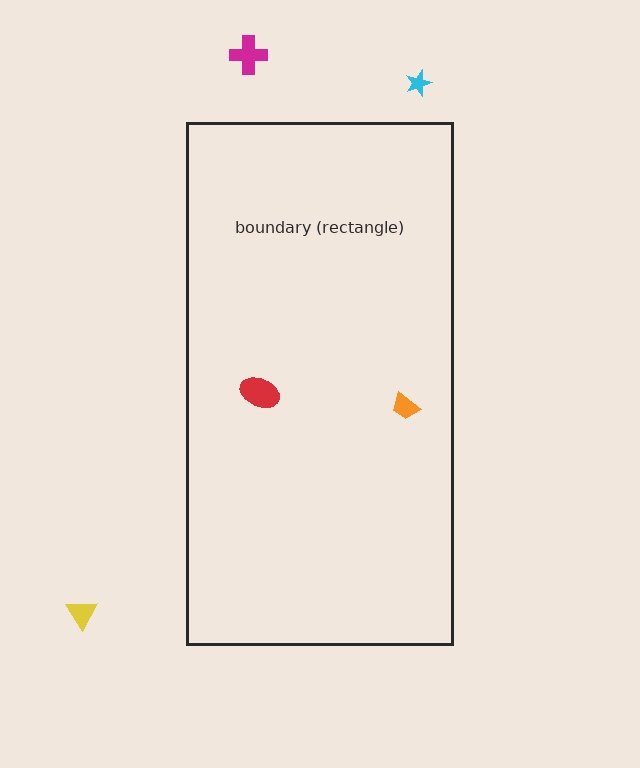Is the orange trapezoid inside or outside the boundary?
Inside.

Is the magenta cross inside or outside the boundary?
Outside.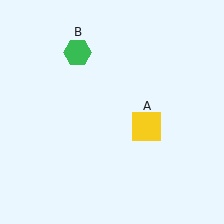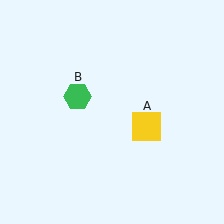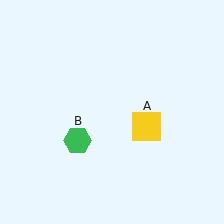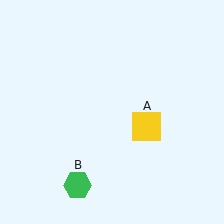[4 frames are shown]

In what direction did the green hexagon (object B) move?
The green hexagon (object B) moved down.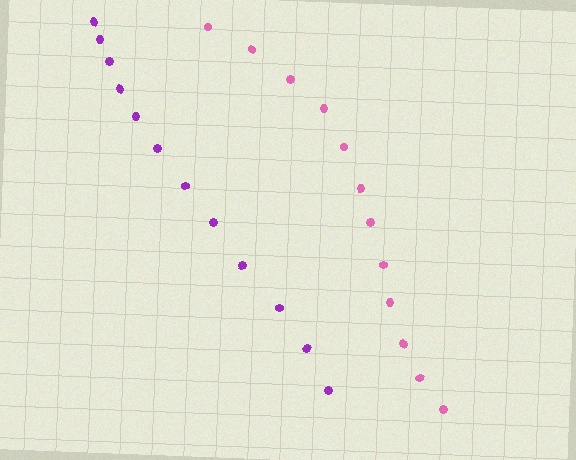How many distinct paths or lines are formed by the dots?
There are 2 distinct paths.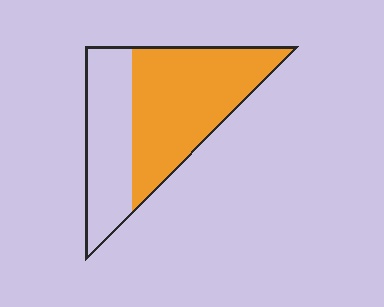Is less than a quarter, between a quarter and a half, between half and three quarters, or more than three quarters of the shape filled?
Between half and three quarters.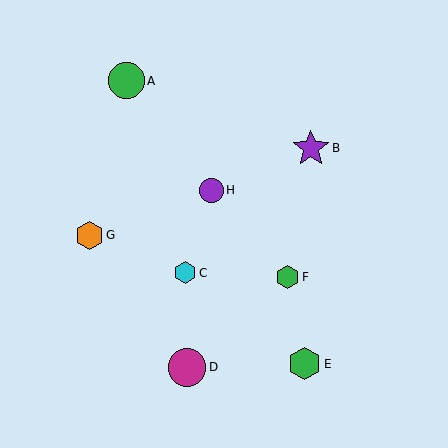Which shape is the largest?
The magenta circle (labeled D) is the largest.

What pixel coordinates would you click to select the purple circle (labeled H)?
Click at (211, 190) to select the purple circle H.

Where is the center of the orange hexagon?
The center of the orange hexagon is at (89, 235).